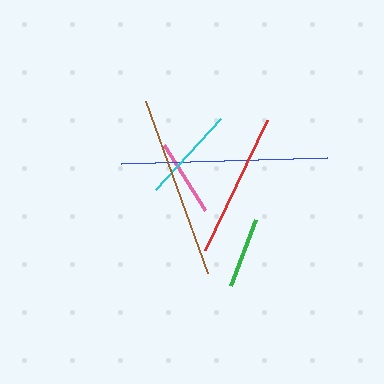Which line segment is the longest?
The blue line is the longest at approximately 206 pixels.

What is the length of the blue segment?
The blue segment is approximately 206 pixels long.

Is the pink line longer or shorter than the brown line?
The brown line is longer than the pink line.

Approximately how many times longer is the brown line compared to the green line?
The brown line is approximately 2.6 times the length of the green line.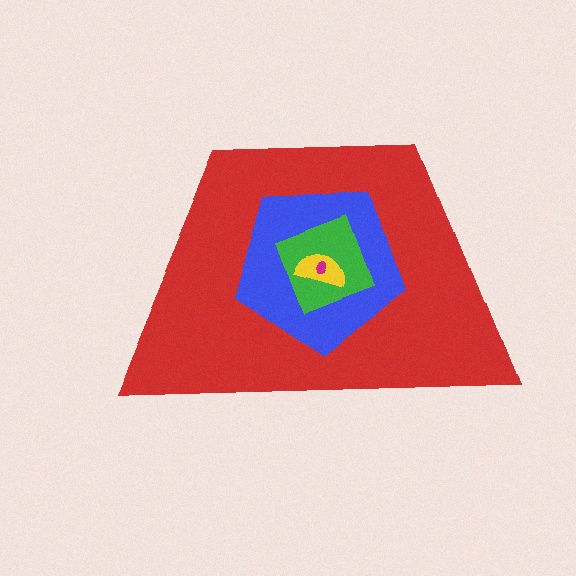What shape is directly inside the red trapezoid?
The blue pentagon.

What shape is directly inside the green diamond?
The yellow semicircle.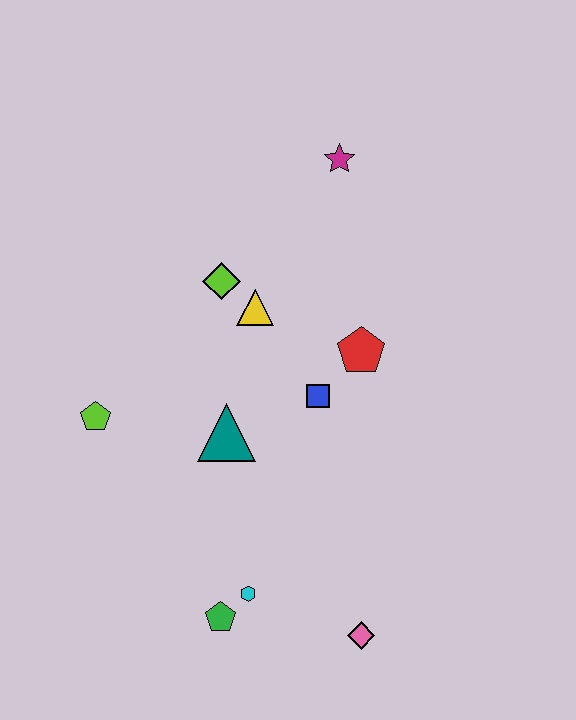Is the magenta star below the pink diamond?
No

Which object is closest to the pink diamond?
The cyan hexagon is closest to the pink diamond.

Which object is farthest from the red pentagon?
The green pentagon is farthest from the red pentagon.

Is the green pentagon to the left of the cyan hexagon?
Yes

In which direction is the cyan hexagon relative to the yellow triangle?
The cyan hexagon is below the yellow triangle.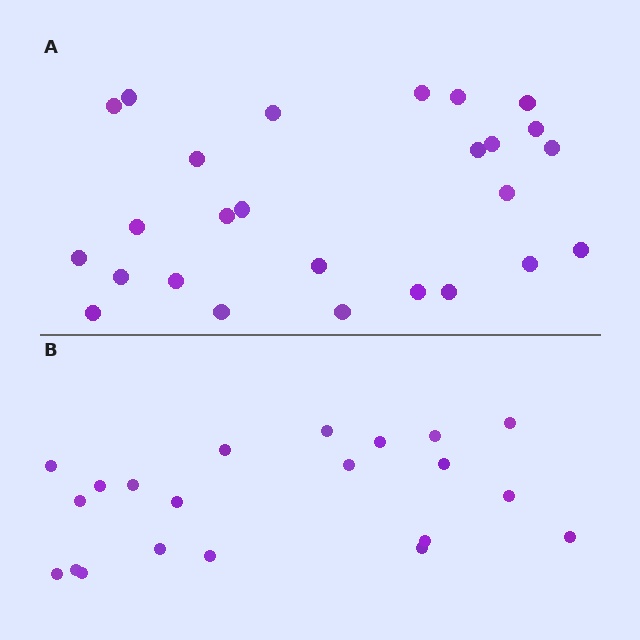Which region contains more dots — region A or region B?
Region A (the top region) has more dots.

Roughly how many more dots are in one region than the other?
Region A has about 5 more dots than region B.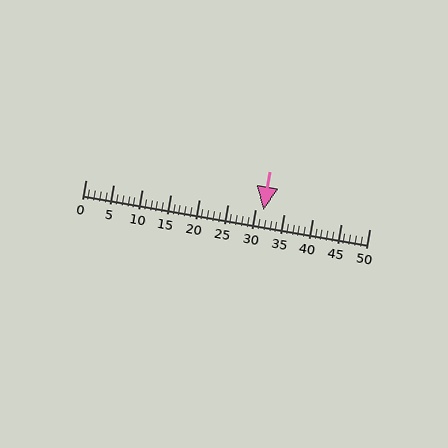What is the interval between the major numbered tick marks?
The major tick marks are spaced 5 units apart.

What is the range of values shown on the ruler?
The ruler shows values from 0 to 50.